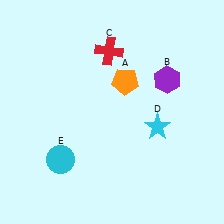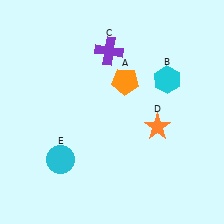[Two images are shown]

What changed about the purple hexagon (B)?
In Image 1, B is purple. In Image 2, it changed to cyan.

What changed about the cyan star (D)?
In Image 1, D is cyan. In Image 2, it changed to orange.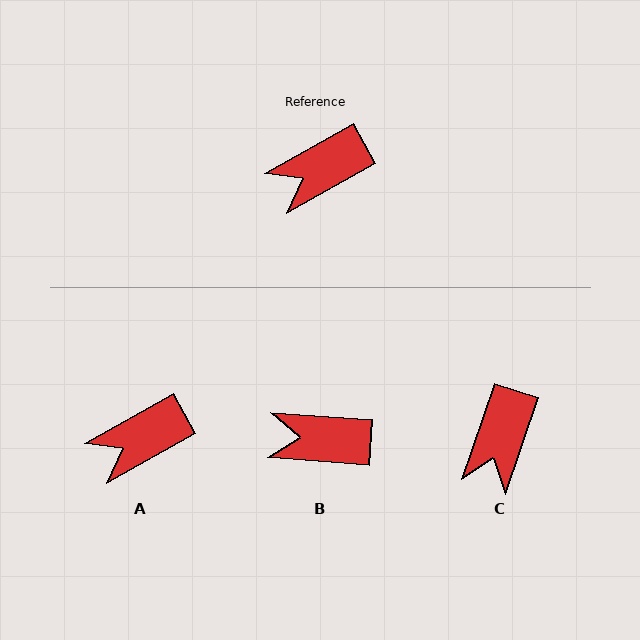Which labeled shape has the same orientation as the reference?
A.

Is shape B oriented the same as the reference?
No, it is off by about 34 degrees.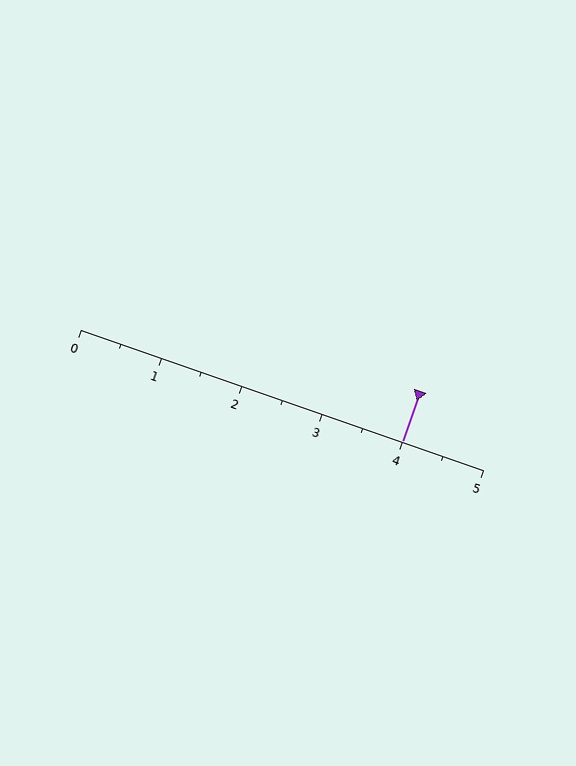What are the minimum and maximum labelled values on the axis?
The axis runs from 0 to 5.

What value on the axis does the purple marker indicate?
The marker indicates approximately 4.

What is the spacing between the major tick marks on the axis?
The major ticks are spaced 1 apart.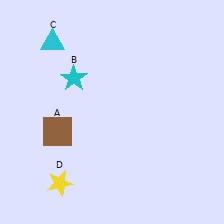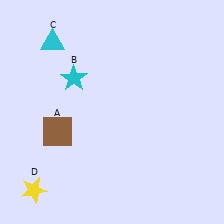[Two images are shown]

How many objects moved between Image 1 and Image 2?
1 object moved between the two images.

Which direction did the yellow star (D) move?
The yellow star (D) moved left.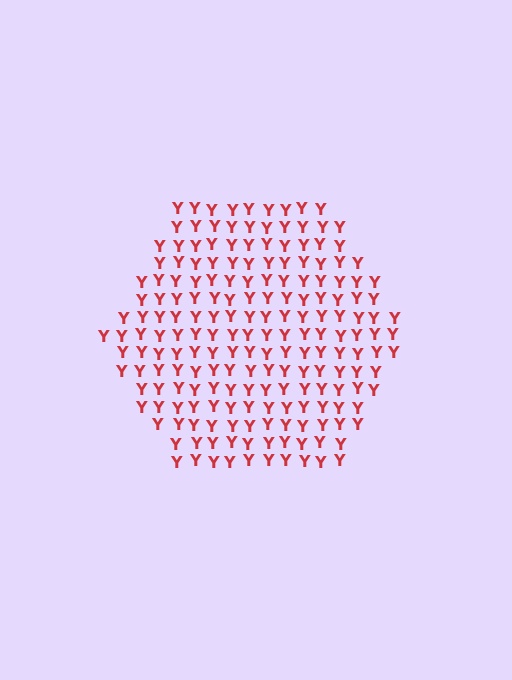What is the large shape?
The large shape is a hexagon.